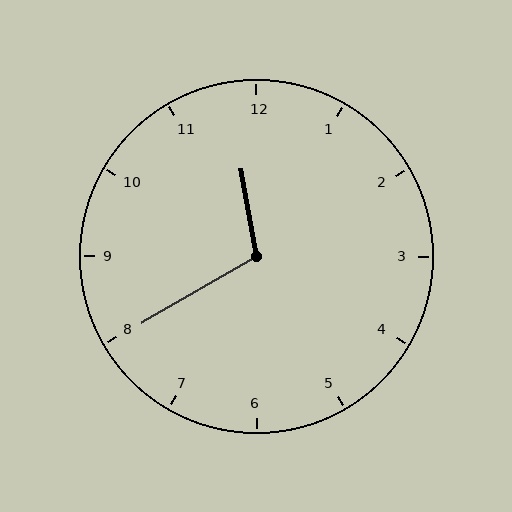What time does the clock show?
11:40.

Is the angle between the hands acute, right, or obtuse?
It is obtuse.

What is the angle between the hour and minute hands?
Approximately 110 degrees.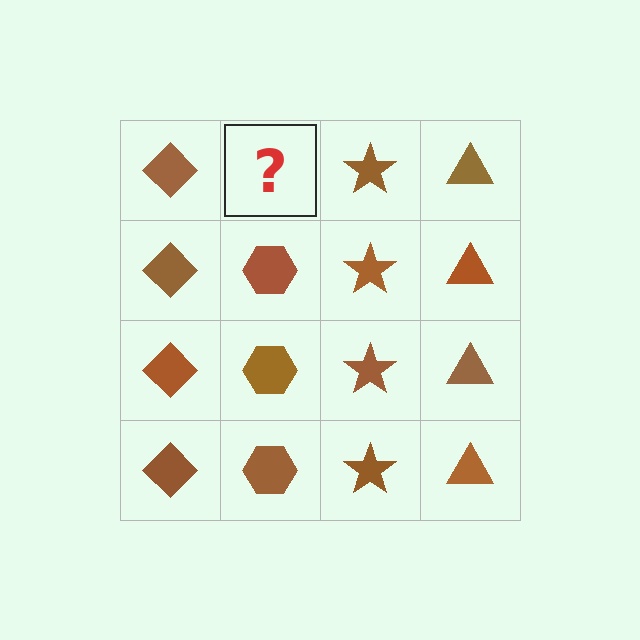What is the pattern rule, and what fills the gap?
The rule is that each column has a consistent shape. The gap should be filled with a brown hexagon.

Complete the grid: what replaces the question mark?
The question mark should be replaced with a brown hexagon.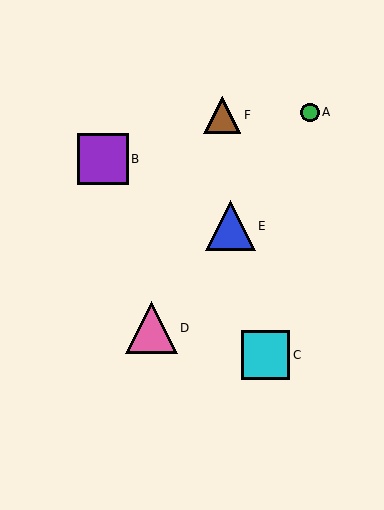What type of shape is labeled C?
Shape C is a cyan square.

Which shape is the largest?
The pink triangle (labeled D) is the largest.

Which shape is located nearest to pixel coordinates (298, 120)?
The green circle (labeled A) at (310, 112) is nearest to that location.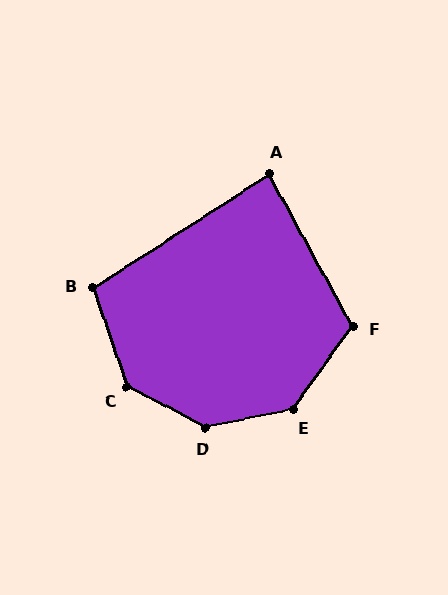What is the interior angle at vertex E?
Approximately 137 degrees (obtuse).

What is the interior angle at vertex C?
Approximately 137 degrees (obtuse).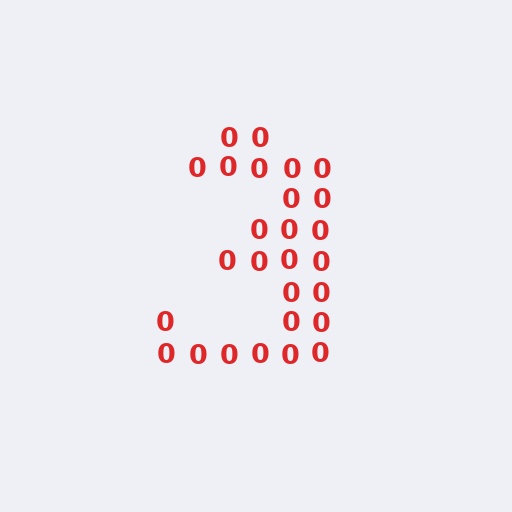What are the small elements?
The small elements are digit 0's.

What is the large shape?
The large shape is the digit 3.